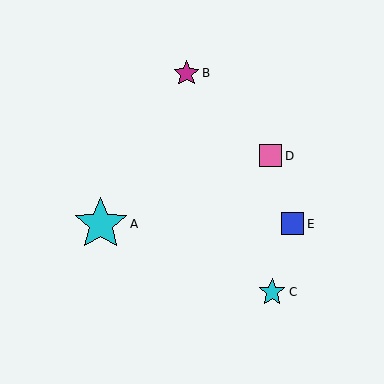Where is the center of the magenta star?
The center of the magenta star is at (186, 73).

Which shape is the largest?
The cyan star (labeled A) is the largest.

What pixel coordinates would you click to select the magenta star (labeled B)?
Click at (186, 73) to select the magenta star B.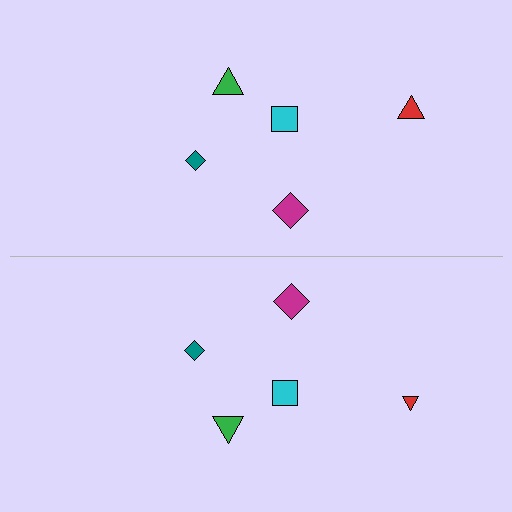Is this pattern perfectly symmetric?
No, the pattern is not perfectly symmetric. The red triangle on the bottom side has a different size than its mirror counterpart.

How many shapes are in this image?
There are 10 shapes in this image.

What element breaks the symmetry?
The red triangle on the bottom side has a different size than its mirror counterpart.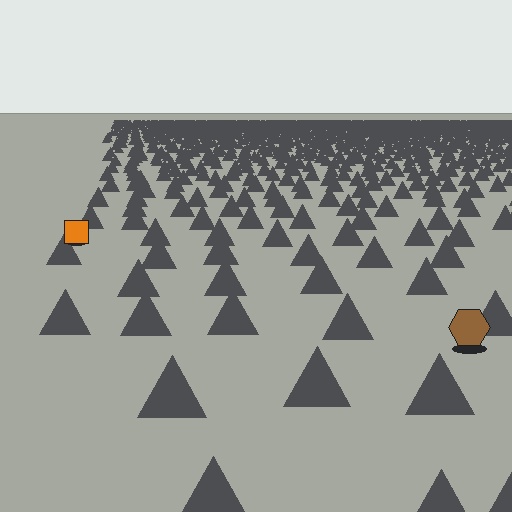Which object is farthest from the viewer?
The orange square is farthest from the viewer. It appears smaller and the ground texture around it is denser.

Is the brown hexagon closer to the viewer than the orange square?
Yes. The brown hexagon is closer — you can tell from the texture gradient: the ground texture is coarser near it.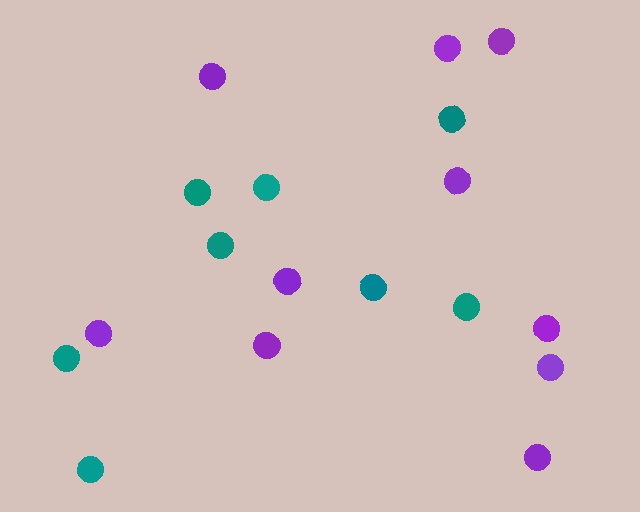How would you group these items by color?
There are 2 groups: one group of purple circles (10) and one group of teal circles (8).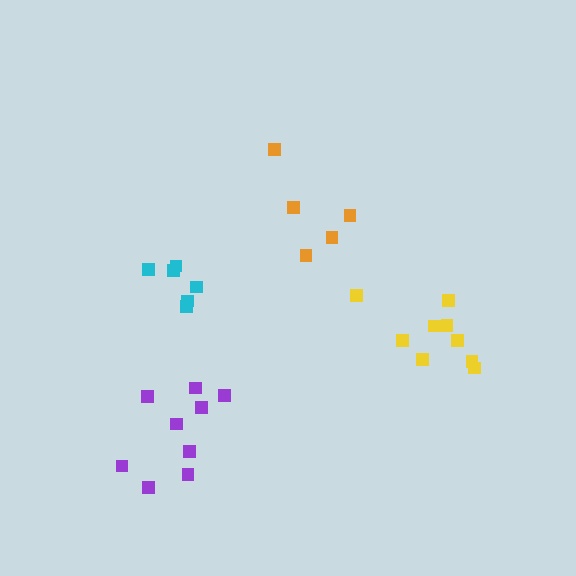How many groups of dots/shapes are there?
There are 4 groups.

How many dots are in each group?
Group 1: 9 dots, Group 2: 9 dots, Group 3: 6 dots, Group 4: 5 dots (29 total).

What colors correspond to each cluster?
The clusters are colored: purple, yellow, cyan, orange.